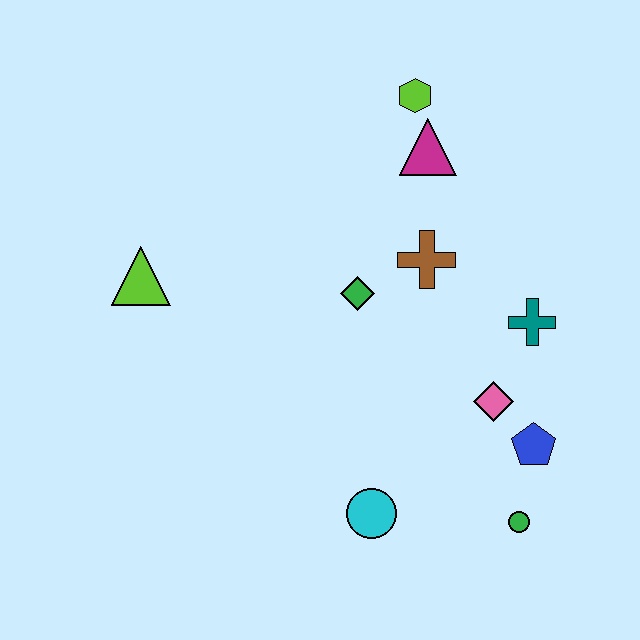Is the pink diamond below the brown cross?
Yes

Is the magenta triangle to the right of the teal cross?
No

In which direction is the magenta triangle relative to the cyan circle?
The magenta triangle is above the cyan circle.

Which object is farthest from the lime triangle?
The green circle is farthest from the lime triangle.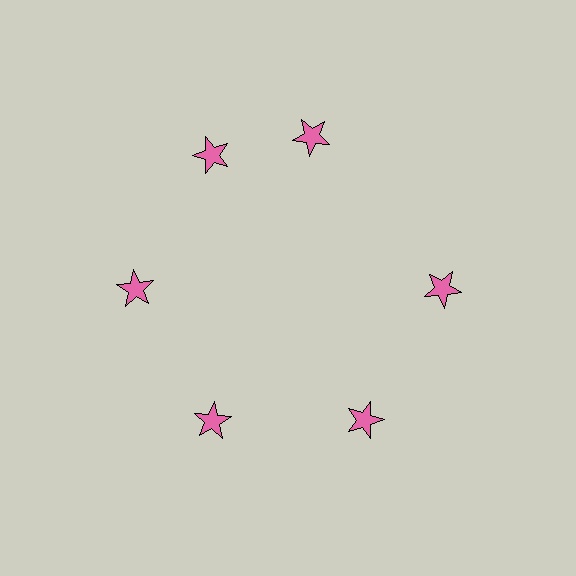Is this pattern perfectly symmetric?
No. The 6 pink stars are arranged in a ring, but one element near the 1 o'clock position is rotated out of alignment along the ring, breaking the 6-fold rotational symmetry.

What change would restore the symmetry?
The symmetry would be restored by rotating it back into even spacing with its neighbors so that all 6 stars sit at equal angles and equal distance from the center.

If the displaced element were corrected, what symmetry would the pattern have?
It would have 6-fold rotational symmetry — the pattern would map onto itself every 60 degrees.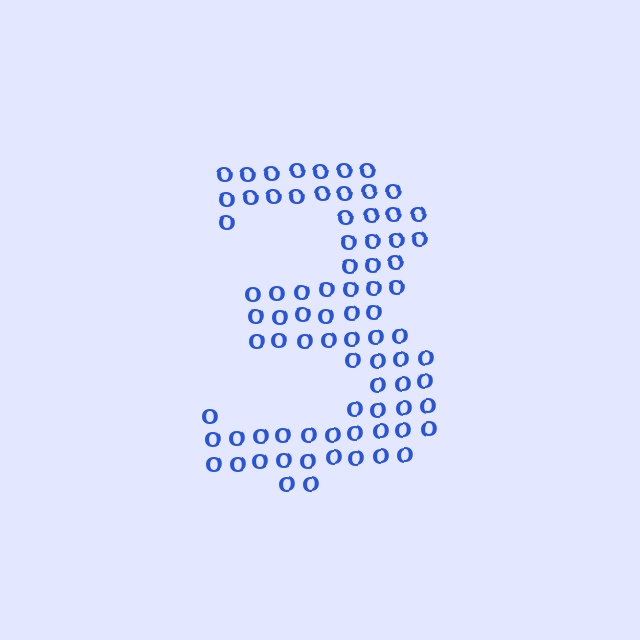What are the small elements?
The small elements are letter O's.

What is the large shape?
The large shape is the digit 3.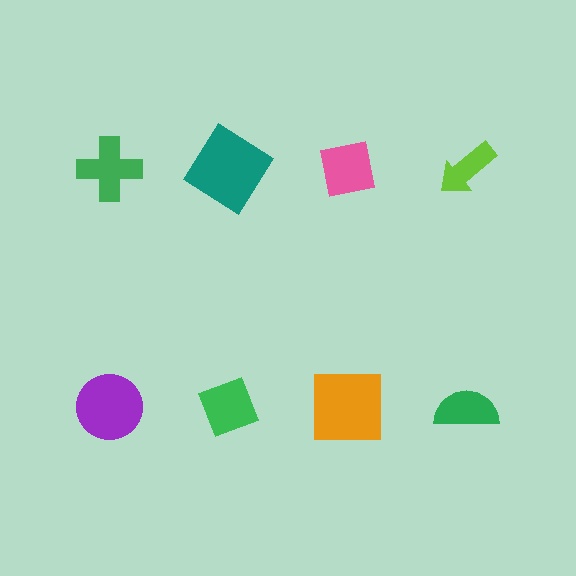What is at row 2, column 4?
A green semicircle.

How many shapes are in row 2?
4 shapes.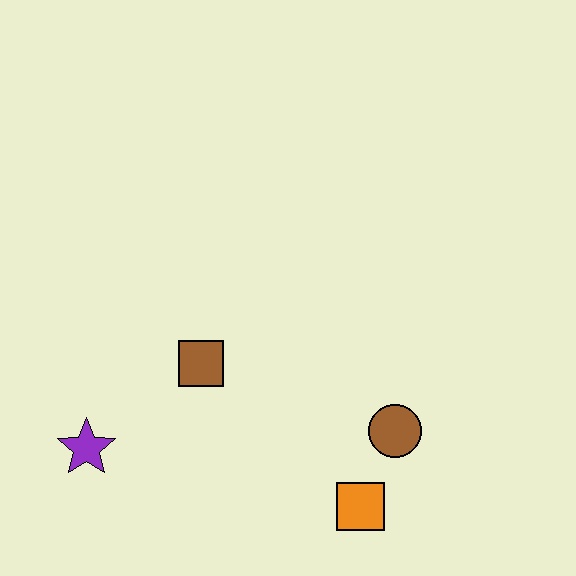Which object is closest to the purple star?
The brown square is closest to the purple star.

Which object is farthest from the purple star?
The brown circle is farthest from the purple star.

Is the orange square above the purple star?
No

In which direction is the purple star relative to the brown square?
The purple star is to the left of the brown square.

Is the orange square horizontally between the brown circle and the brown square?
Yes